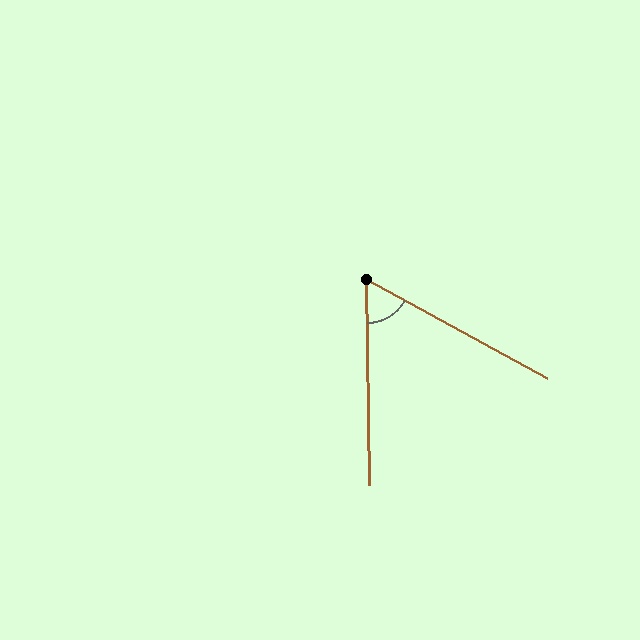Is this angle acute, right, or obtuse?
It is acute.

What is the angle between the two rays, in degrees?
Approximately 61 degrees.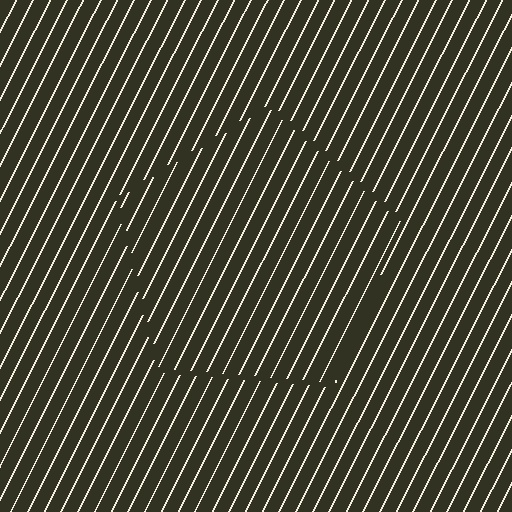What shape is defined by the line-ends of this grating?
An illusory pentagon. The interior of the shape contains the same grating, shifted by half a period — the contour is defined by the phase discontinuity where line-ends from the inner and outer gratings abut.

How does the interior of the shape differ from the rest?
The interior of the shape contains the same grating, shifted by half a period — the contour is defined by the phase discontinuity where line-ends from the inner and outer gratings abut.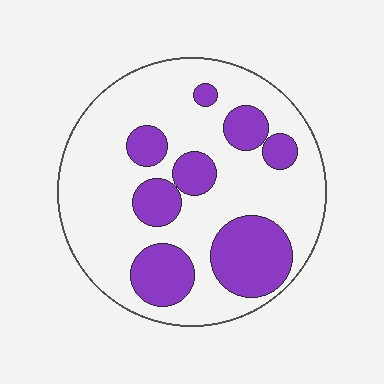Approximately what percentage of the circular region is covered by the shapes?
Approximately 30%.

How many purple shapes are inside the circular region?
8.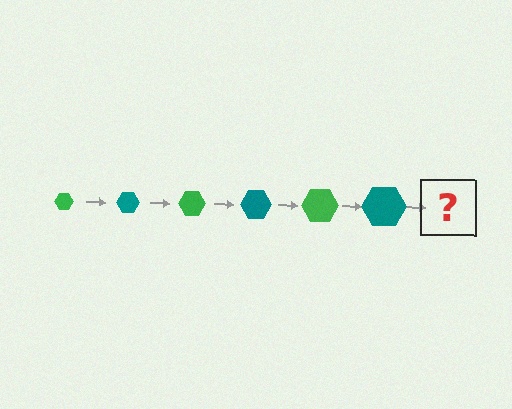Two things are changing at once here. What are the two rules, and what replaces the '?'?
The two rules are that the hexagon grows larger each step and the color cycles through green and teal. The '?' should be a green hexagon, larger than the previous one.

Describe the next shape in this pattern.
It should be a green hexagon, larger than the previous one.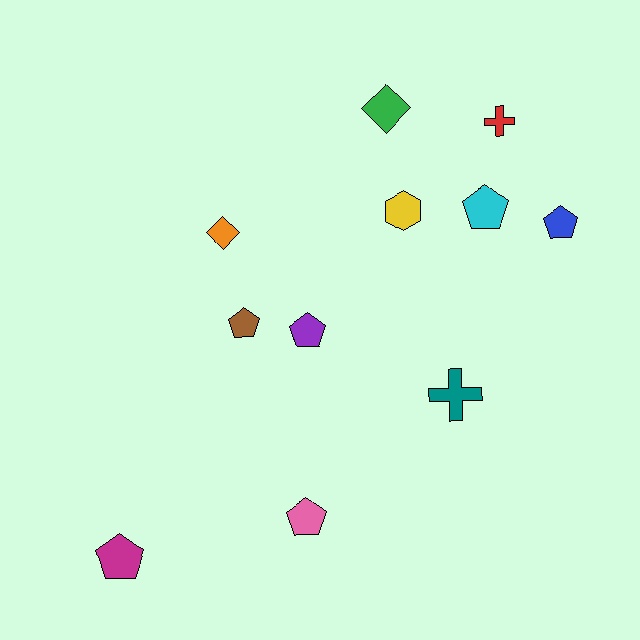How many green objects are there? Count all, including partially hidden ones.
There is 1 green object.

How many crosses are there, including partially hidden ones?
There are 2 crosses.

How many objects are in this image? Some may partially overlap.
There are 11 objects.